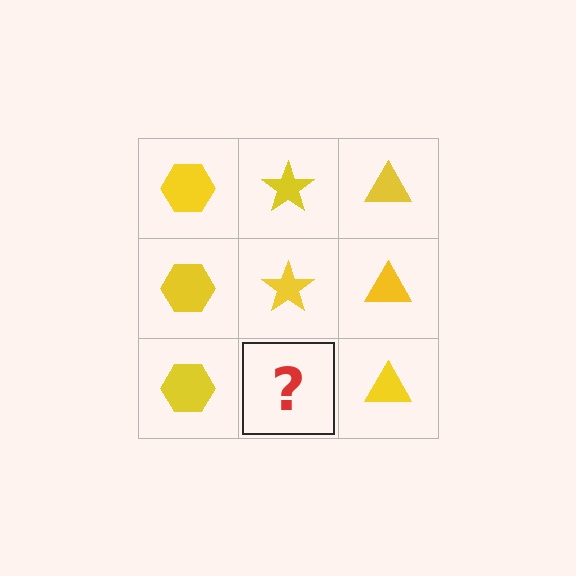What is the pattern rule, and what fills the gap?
The rule is that each column has a consistent shape. The gap should be filled with a yellow star.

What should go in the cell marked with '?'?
The missing cell should contain a yellow star.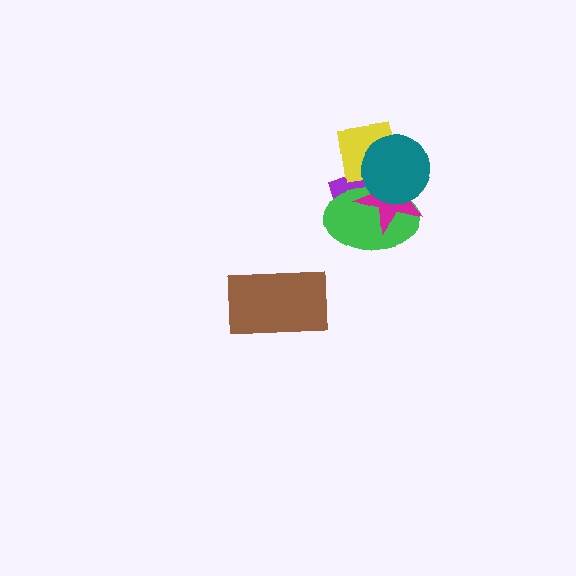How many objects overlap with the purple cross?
4 objects overlap with the purple cross.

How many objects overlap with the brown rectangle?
0 objects overlap with the brown rectangle.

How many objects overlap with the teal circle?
4 objects overlap with the teal circle.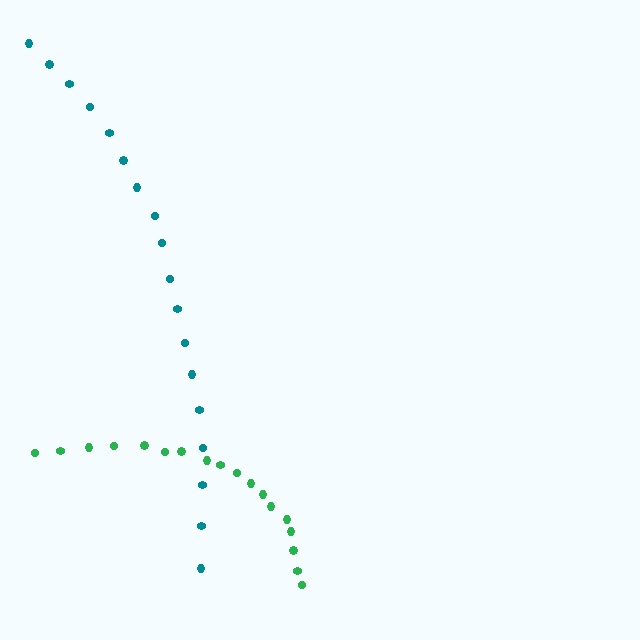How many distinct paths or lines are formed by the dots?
There are 2 distinct paths.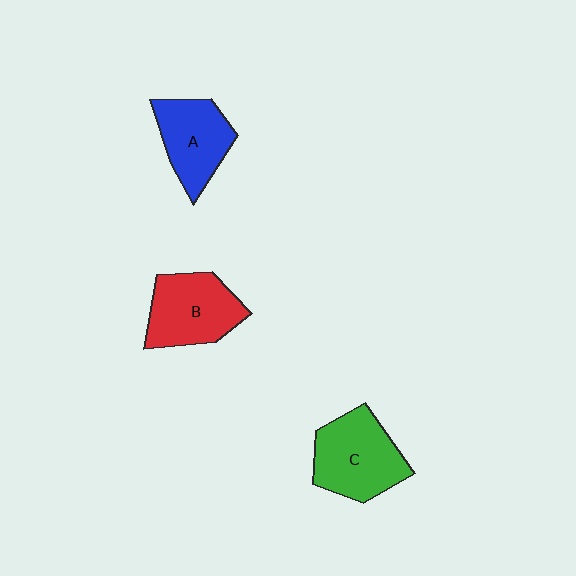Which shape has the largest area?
Shape C (green).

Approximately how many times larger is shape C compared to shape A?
Approximately 1.2 times.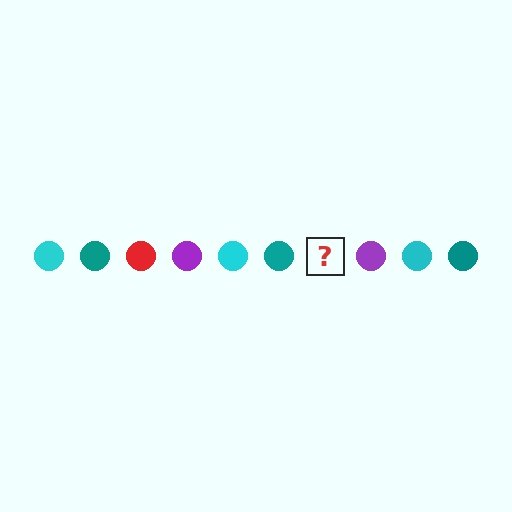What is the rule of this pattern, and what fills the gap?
The rule is that the pattern cycles through cyan, teal, red, purple circles. The gap should be filled with a red circle.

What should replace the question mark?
The question mark should be replaced with a red circle.